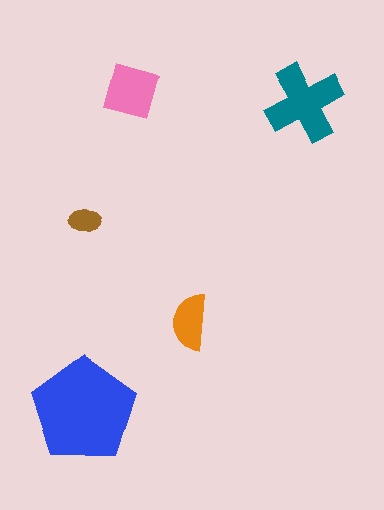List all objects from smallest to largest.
The brown ellipse, the orange semicircle, the pink square, the teal cross, the blue pentagon.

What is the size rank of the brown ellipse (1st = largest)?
5th.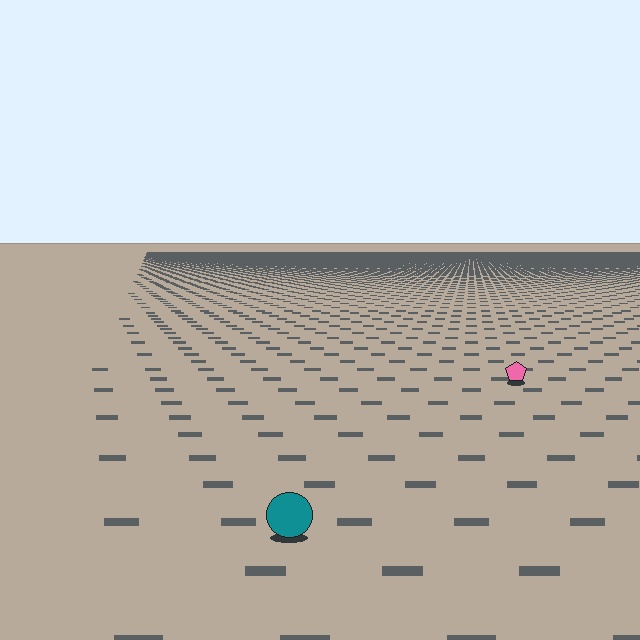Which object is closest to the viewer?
The teal circle is closest. The texture marks near it are larger and more spread out.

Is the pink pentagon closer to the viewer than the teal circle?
No. The teal circle is closer — you can tell from the texture gradient: the ground texture is coarser near it.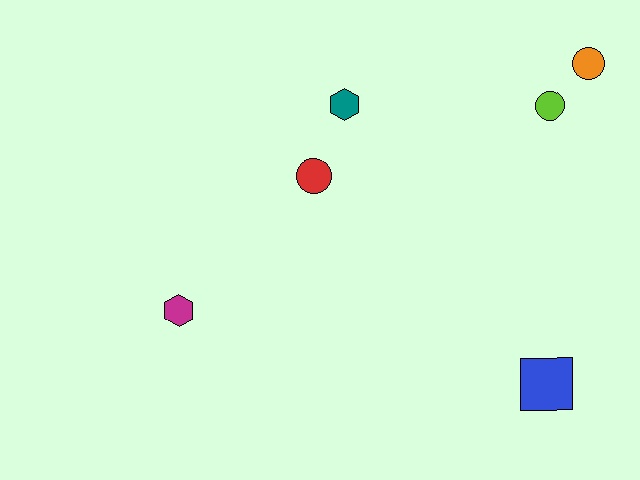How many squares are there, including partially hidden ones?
There is 1 square.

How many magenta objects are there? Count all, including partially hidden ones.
There is 1 magenta object.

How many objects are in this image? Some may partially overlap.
There are 6 objects.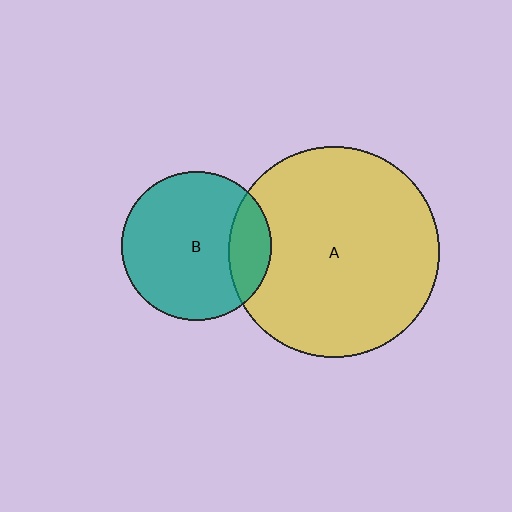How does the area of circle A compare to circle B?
Approximately 2.0 times.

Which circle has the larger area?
Circle A (yellow).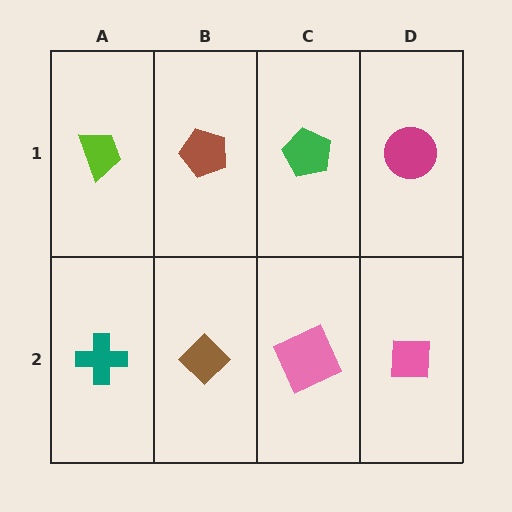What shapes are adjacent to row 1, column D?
A pink square (row 2, column D), a green pentagon (row 1, column C).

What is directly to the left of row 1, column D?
A green pentagon.